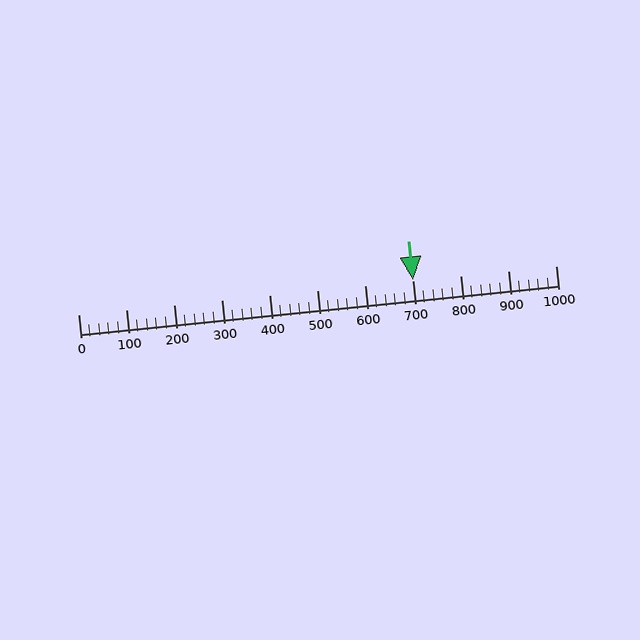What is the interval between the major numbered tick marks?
The major tick marks are spaced 100 units apart.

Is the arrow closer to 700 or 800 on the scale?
The arrow is closer to 700.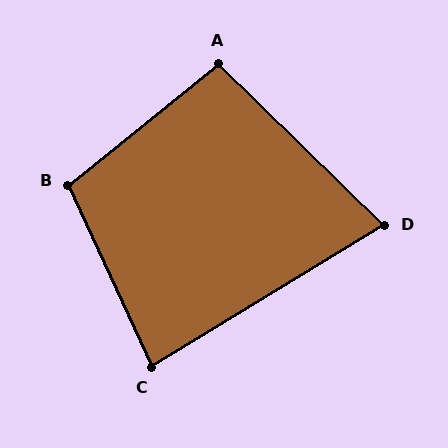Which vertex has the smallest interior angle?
D, at approximately 76 degrees.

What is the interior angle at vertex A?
Approximately 97 degrees (obtuse).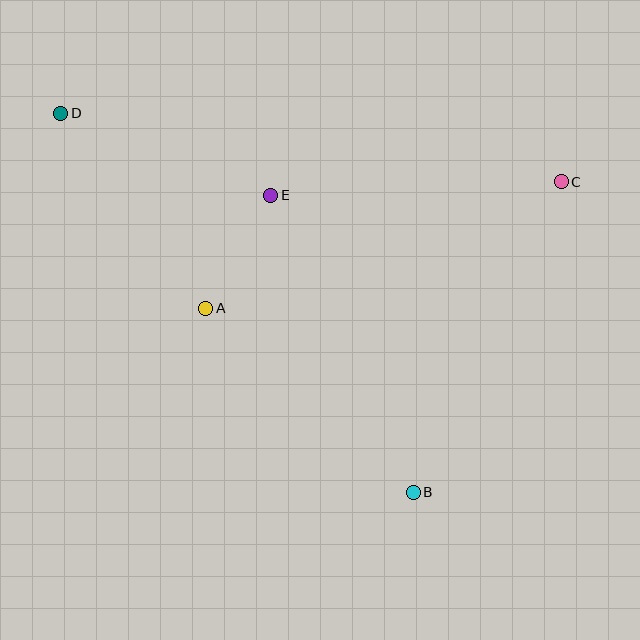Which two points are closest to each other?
Points A and E are closest to each other.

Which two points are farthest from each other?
Points B and D are farthest from each other.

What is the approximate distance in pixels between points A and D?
The distance between A and D is approximately 243 pixels.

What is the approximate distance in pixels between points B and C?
The distance between B and C is approximately 344 pixels.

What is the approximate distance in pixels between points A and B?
The distance between A and B is approximately 278 pixels.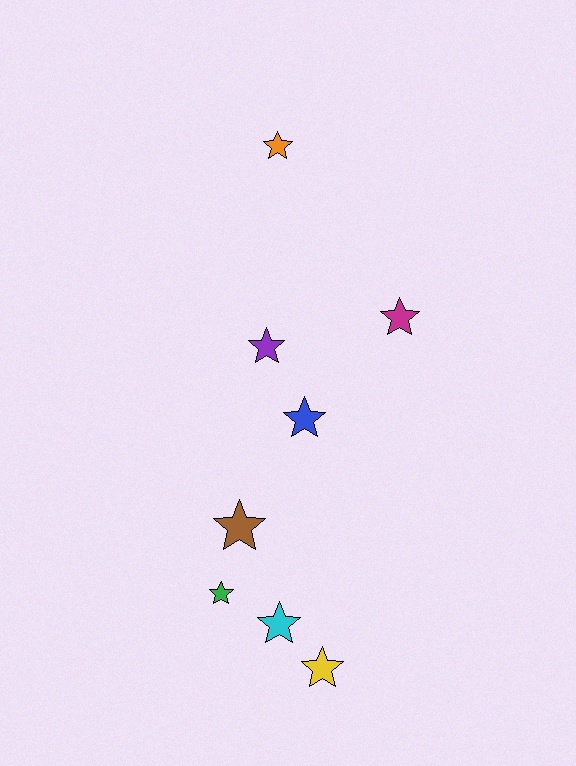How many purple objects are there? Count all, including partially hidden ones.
There is 1 purple object.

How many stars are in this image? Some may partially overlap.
There are 8 stars.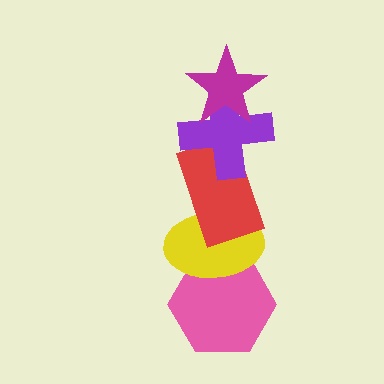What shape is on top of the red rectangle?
The purple cross is on top of the red rectangle.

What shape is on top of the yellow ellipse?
The red rectangle is on top of the yellow ellipse.